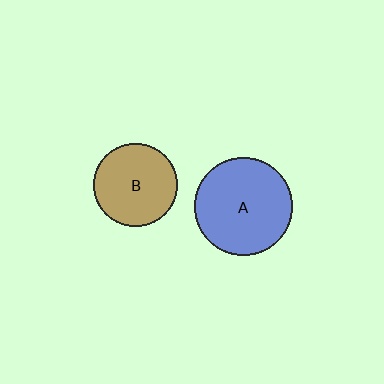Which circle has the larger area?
Circle A (blue).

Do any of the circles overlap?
No, none of the circles overlap.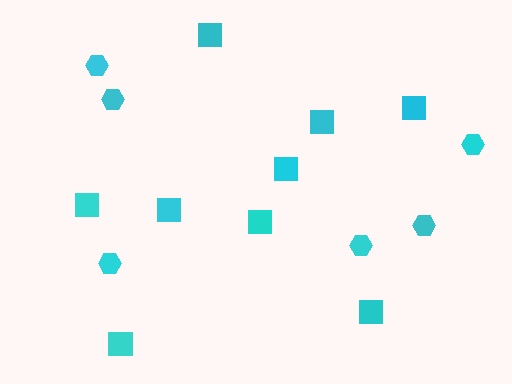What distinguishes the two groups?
There are 2 groups: one group of squares (9) and one group of hexagons (6).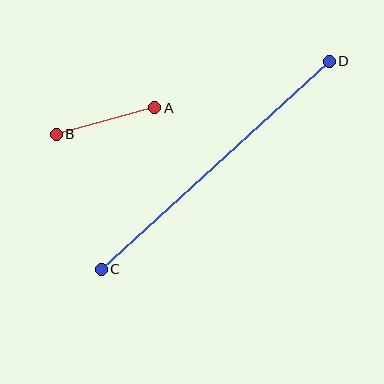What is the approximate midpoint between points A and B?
The midpoint is at approximately (106, 121) pixels.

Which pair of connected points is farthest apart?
Points C and D are farthest apart.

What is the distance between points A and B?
The distance is approximately 102 pixels.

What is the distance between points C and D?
The distance is approximately 309 pixels.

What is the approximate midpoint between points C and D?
The midpoint is at approximately (215, 165) pixels.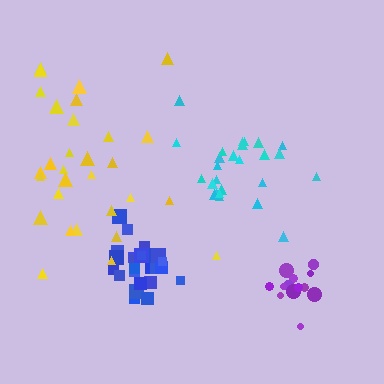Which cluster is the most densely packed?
Blue.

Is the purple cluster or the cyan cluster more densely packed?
Purple.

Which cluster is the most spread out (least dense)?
Yellow.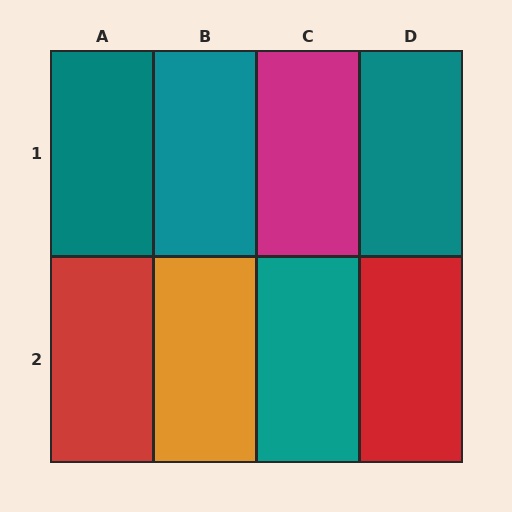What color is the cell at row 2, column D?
Red.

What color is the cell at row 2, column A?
Red.